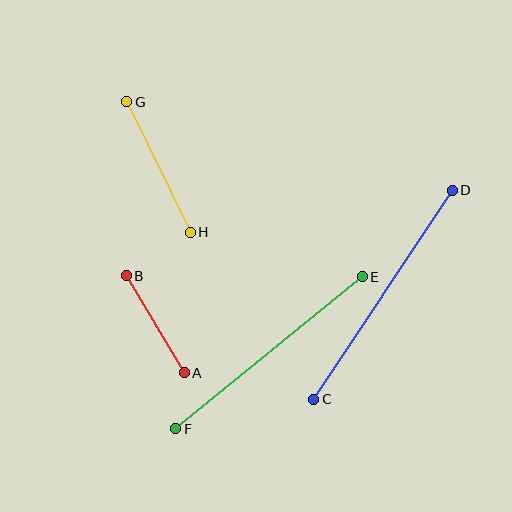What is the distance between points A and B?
The distance is approximately 113 pixels.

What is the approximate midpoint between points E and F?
The midpoint is at approximately (269, 353) pixels.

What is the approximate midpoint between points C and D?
The midpoint is at approximately (383, 295) pixels.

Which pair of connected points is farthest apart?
Points C and D are farthest apart.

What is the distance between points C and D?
The distance is approximately 251 pixels.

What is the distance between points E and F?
The distance is approximately 241 pixels.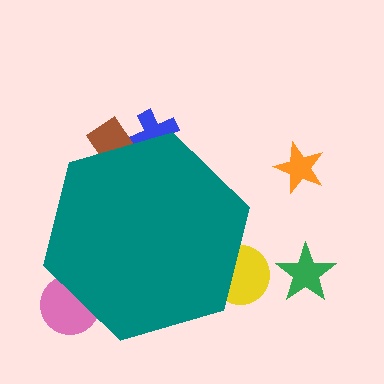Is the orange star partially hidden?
No, the orange star is fully visible.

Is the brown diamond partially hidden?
Yes, the brown diamond is partially hidden behind the teal hexagon.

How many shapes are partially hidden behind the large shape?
4 shapes are partially hidden.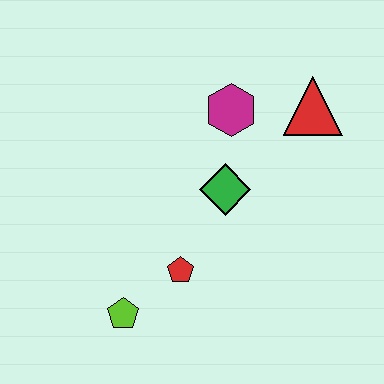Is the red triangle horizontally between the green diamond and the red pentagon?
No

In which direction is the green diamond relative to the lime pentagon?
The green diamond is above the lime pentagon.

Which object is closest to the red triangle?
The magenta hexagon is closest to the red triangle.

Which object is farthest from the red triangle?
The lime pentagon is farthest from the red triangle.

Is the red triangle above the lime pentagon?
Yes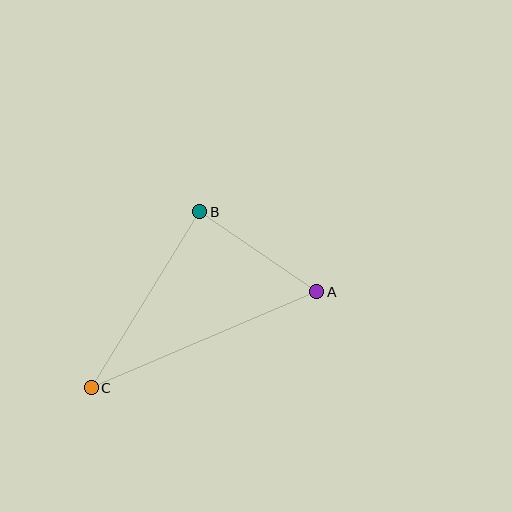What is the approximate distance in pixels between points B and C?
The distance between B and C is approximately 207 pixels.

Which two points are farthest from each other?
Points A and C are farthest from each other.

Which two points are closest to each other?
Points A and B are closest to each other.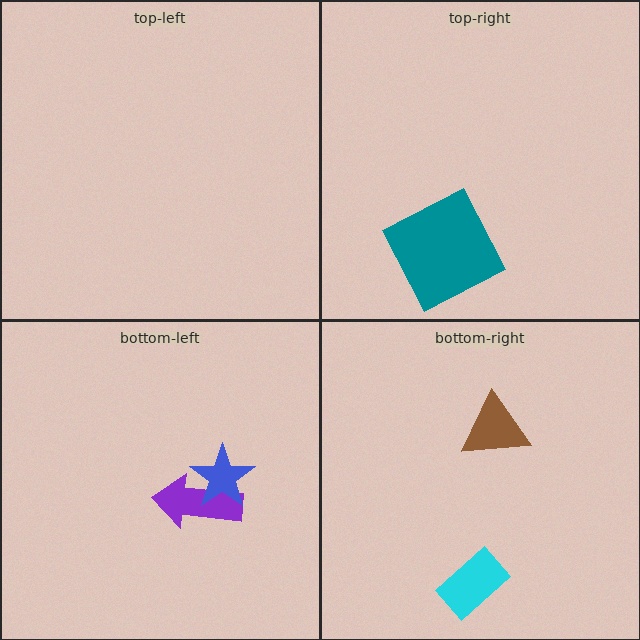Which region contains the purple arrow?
The bottom-left region.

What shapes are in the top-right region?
The teal square.